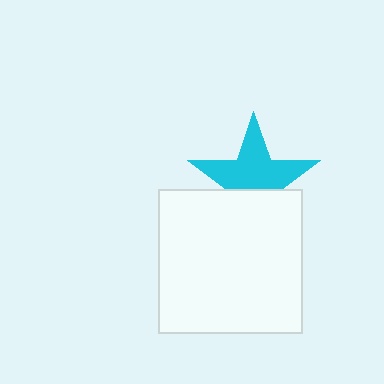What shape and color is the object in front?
The object in front is a white square.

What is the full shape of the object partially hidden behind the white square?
The partially hidden object is a cyan star.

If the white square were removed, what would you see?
You would see the complete cyan star.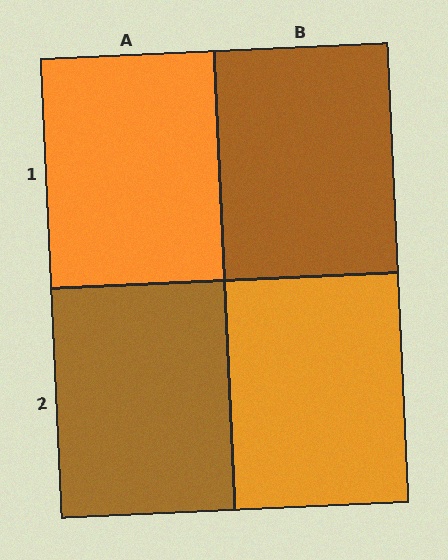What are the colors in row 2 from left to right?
Brown, orange.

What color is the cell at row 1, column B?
Brown.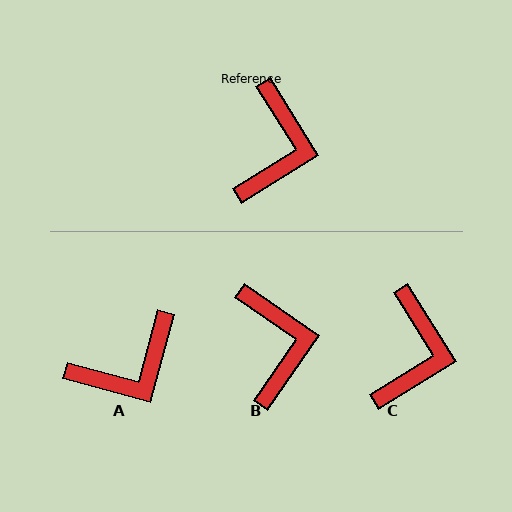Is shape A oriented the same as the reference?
No, it is off by about 47 degrees.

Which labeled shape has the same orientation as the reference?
C.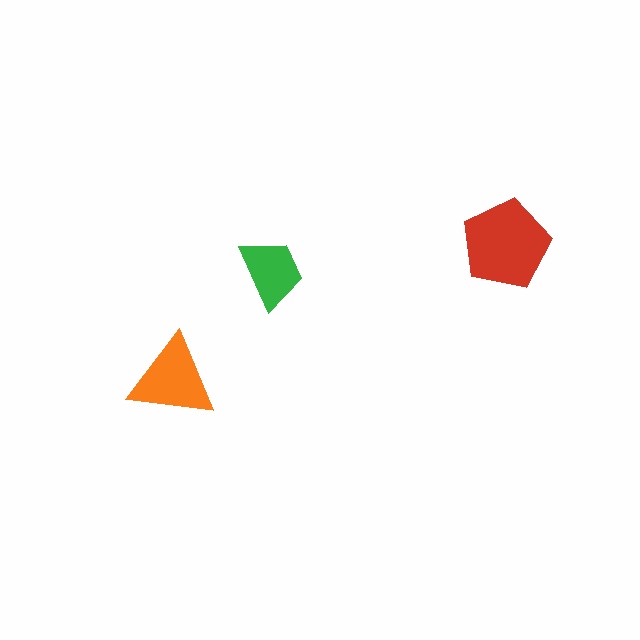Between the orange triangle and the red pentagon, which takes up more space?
The red pentagon.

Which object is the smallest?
The green trapezoid.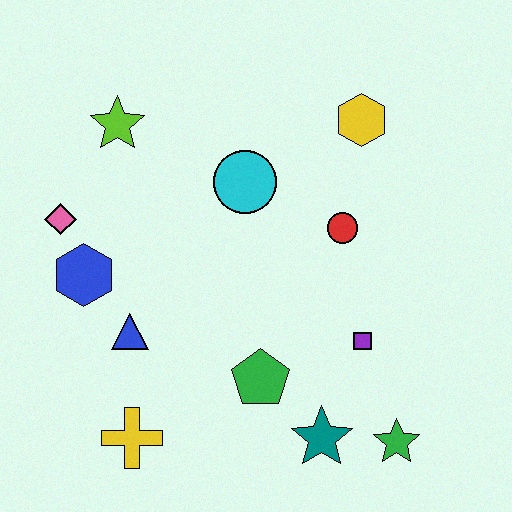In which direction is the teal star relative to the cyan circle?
The teal star is below the cyan circle.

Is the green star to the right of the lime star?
Yes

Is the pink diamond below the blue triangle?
No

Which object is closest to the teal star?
The green star is closest to the teal star.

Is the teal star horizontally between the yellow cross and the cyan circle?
No